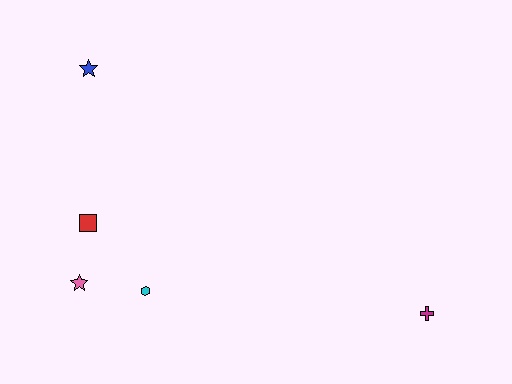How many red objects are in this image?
There is 1 red object.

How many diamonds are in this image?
There are no diamonds.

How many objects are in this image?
There are 5 objects.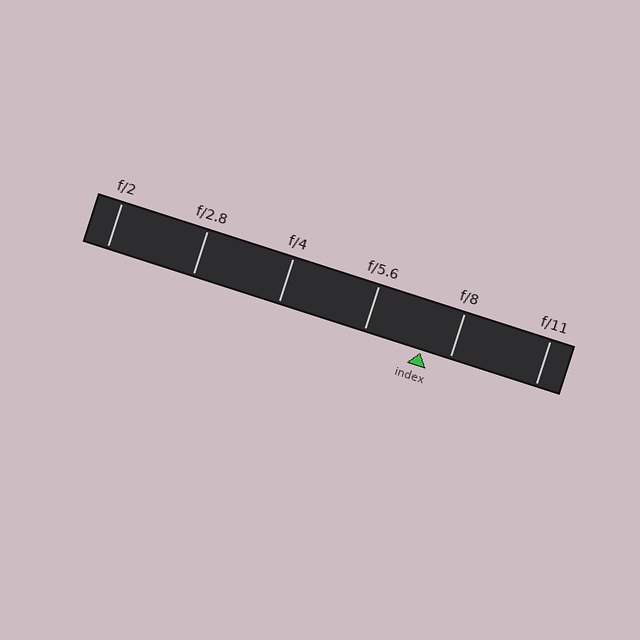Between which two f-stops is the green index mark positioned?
The index mark is between f/5.6 and f/8.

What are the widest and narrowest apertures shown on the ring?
The widest aperture shown is f/2 and the narrowest is f/11.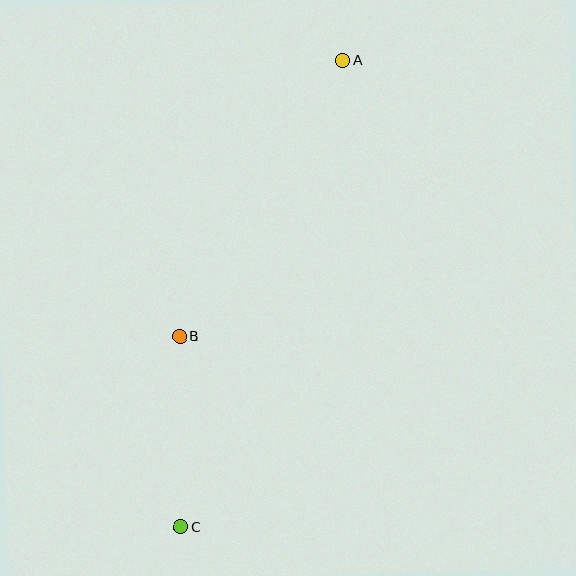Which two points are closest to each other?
Points B and C are closest to each other.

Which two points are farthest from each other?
Points A and C are farthest from each other.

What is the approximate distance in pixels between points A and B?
The distance between A and B is approximately 320 pixels.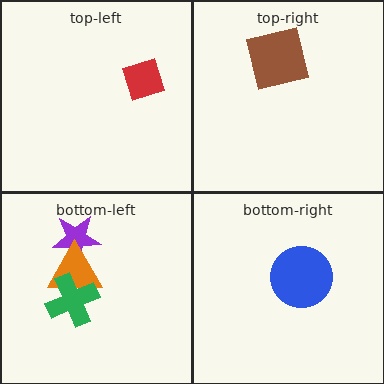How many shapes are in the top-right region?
1.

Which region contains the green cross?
The bottom-left region.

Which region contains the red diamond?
The top-left region.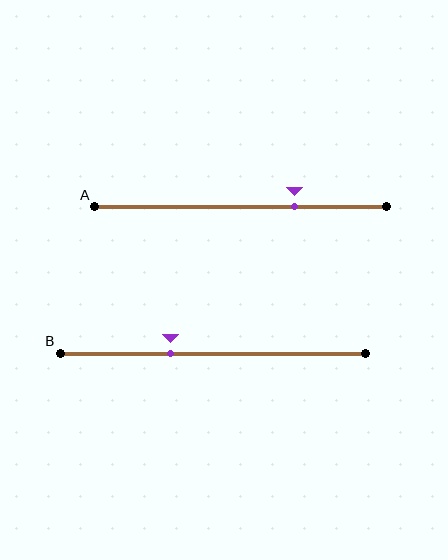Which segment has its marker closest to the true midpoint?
Segment B has its marker closest to the true midpoint.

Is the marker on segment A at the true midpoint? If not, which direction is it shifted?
No, the marker on segment A is shifted to the right by about 19% of the segment length.